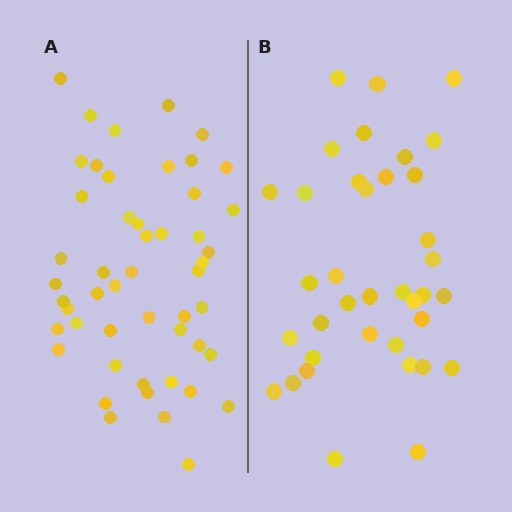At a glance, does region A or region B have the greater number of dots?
Region A (the left region) has more dots.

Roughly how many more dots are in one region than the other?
Region A has approximately 15 more dots than region B.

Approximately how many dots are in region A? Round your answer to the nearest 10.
About 50 dots.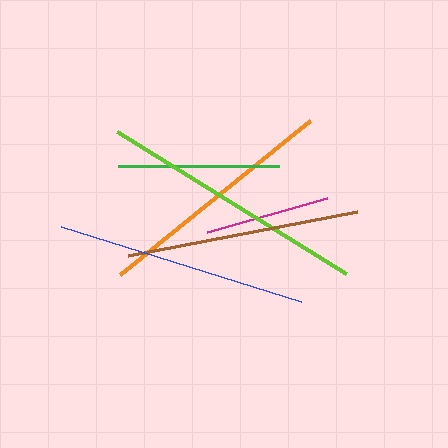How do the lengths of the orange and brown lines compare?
The orange and brown lines are approximately the same length.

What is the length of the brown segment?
The brown segment is approximately 233 pixels long.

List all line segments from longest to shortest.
From longest to shortest: lime, blue, orange, brown, green, magenta.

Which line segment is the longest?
The lime line is the longest at approximately 270 pixels.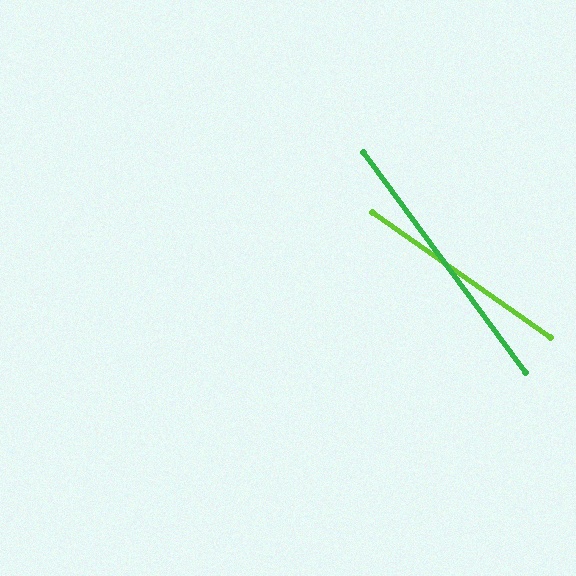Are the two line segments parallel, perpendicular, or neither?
Neither parallel nor perpendicular — they differ by about 19°.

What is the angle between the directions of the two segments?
Approximately 19 degrees.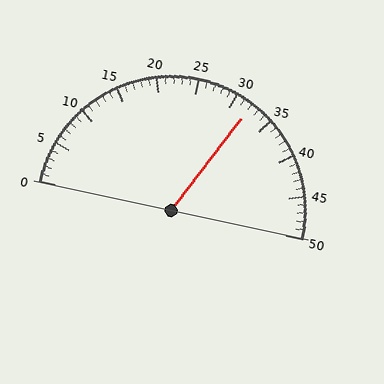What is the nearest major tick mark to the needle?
The nearest major tick mark is 30.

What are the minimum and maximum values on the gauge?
The gauge ranges from 0 to 50.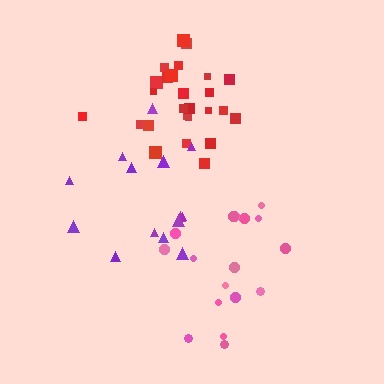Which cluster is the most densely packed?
Red.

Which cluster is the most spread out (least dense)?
Purple.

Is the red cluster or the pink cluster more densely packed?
Red.